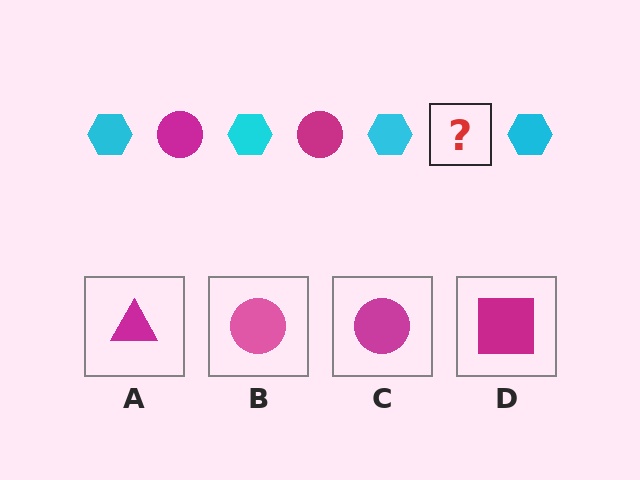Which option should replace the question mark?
Option C.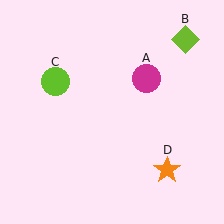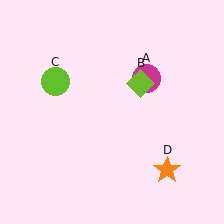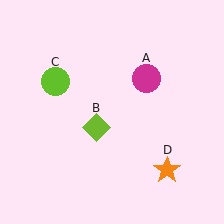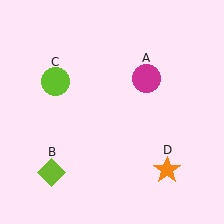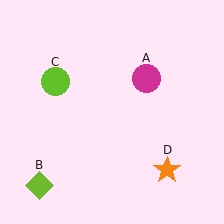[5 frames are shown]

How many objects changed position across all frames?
1 object changed position: lime diamond (object B).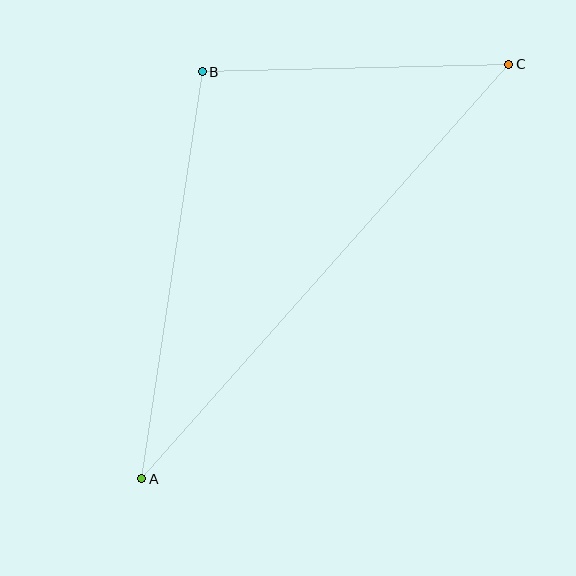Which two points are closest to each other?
Points B and C are closest to each other.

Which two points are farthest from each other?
Points A and C are farthest from each other.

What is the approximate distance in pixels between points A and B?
The distance between A and B is approximately 411 pixels.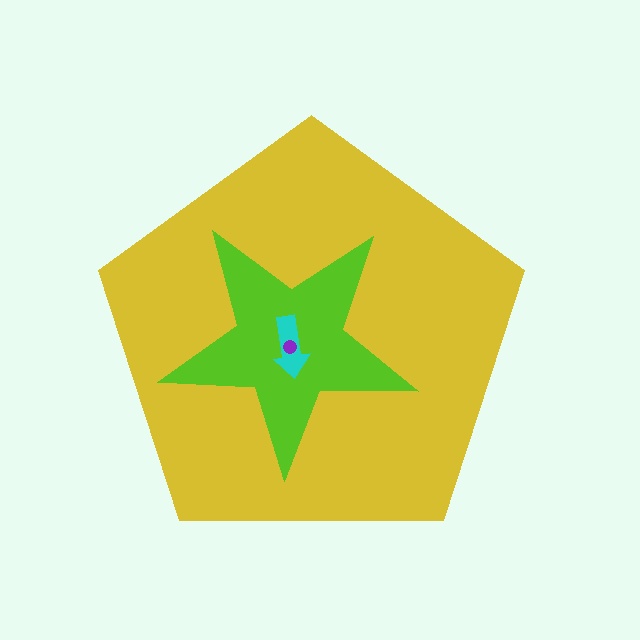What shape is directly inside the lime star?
The cyan arrow.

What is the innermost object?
The purple circle.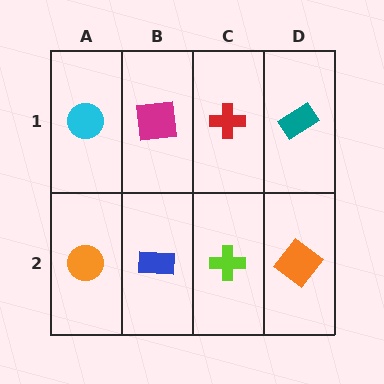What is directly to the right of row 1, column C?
A teal rectangle.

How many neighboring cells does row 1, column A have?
2.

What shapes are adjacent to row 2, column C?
A red cross (row 1, column C), a blue rectangle (row 2, column B), an orange diamond (row 2, column D).